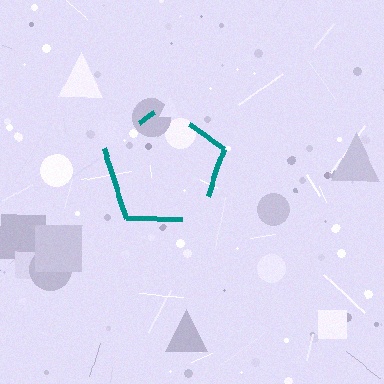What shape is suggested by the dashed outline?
The dashed outline suggests a pentagon.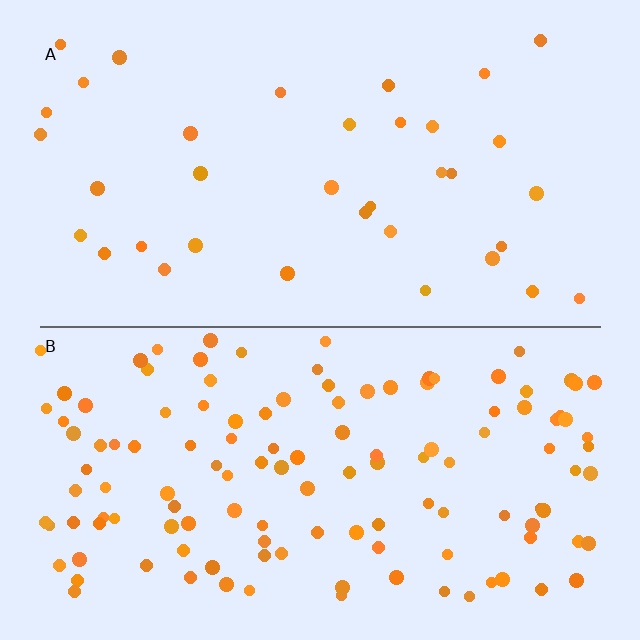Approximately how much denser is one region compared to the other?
Approximately 3.5× — region B over region A.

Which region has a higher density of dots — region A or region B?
B (the bottom).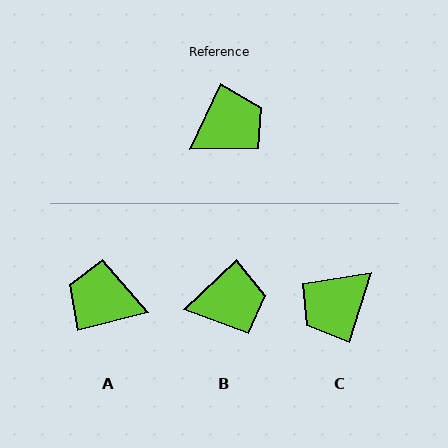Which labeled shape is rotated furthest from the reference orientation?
C, about 171 degrees away.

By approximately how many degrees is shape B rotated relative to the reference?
Approximately 21 degrees clockwise.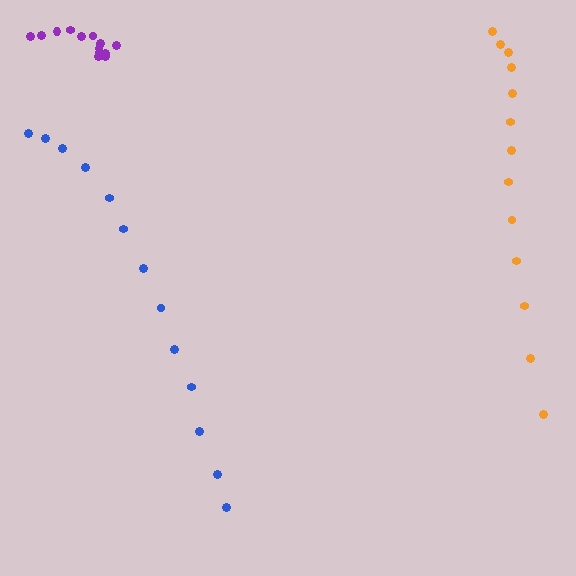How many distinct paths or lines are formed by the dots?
There are 3 distinct paths.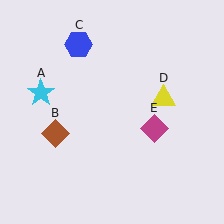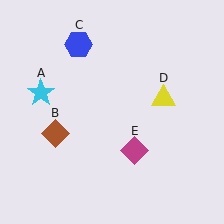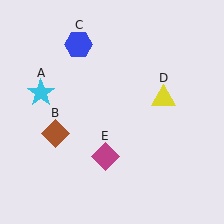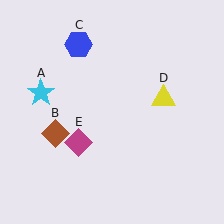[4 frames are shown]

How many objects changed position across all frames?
1 object changed position: magenta diamond (object E).